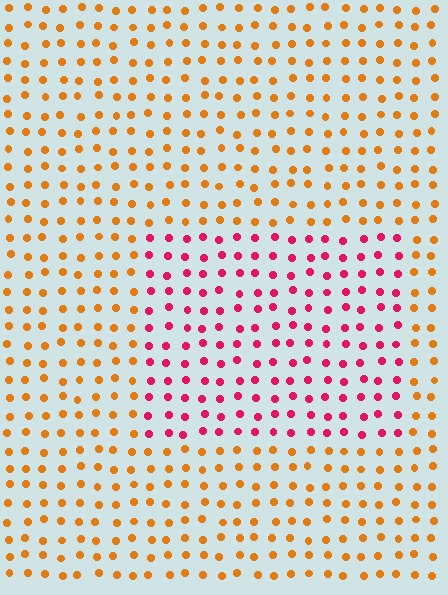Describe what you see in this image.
The image is filled with small orange elements in a uniform arrangement. A rectangle-shaped region is visible where the elements are tinted to a slightly different hue, forming a subtle color boundary.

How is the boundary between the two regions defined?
The boundary is defined purely by a slight shift in hue (about 53 degrees). Spacing, size, and orientation are identical on both sides.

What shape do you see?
I see a rectangle.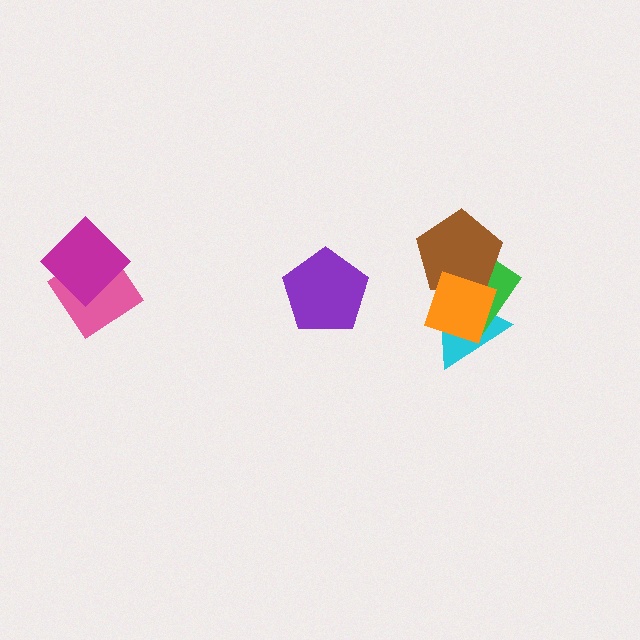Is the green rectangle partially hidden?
Yes, it is partially covered by another shape.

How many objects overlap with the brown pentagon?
3 objects overlap with the brown pentagon.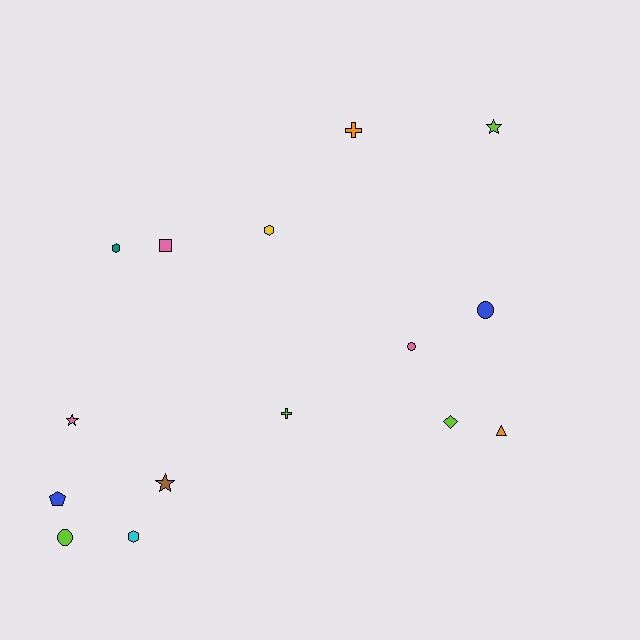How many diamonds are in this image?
There is 1 diamond.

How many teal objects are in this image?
There is 1 teal object.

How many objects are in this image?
There are 15 objects.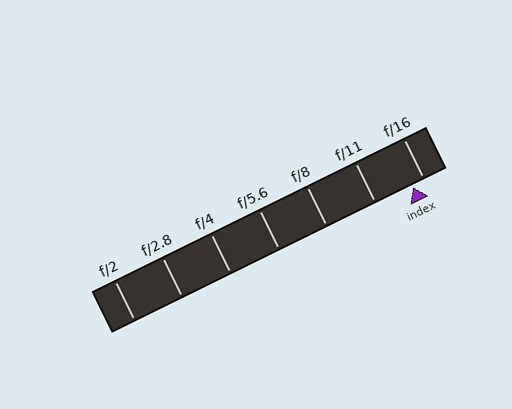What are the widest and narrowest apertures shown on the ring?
The widest aperture shown is f/2 and the narrowest is f/16.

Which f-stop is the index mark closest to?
The index mark is closest to f/16.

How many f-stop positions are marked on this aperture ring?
There are 7 f-stop positions marked.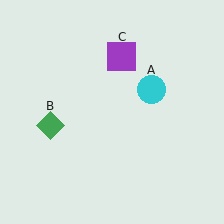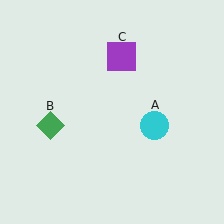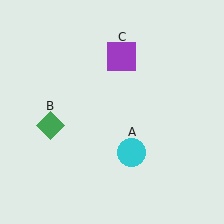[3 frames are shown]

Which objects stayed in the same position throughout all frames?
Green diamond (object B) and purple square (object C) remained stationary.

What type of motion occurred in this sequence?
The cyan circle (object A) rotated clockwise around the center of the scene.